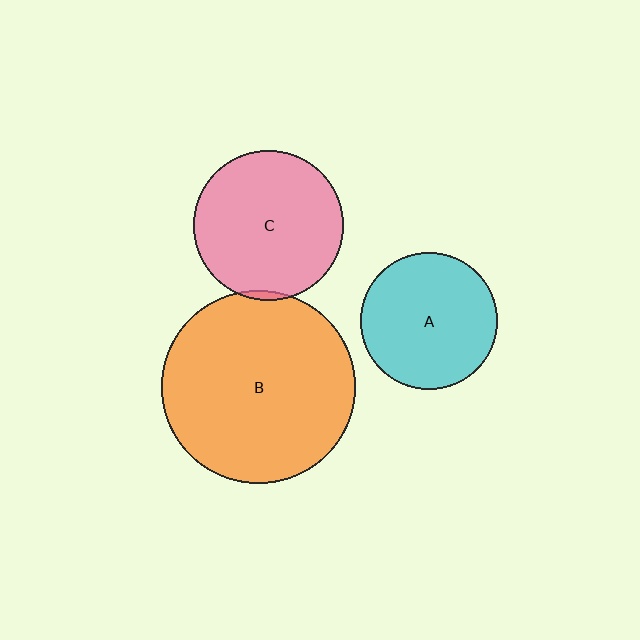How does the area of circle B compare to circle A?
Approximately 2.0 times.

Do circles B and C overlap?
Yes.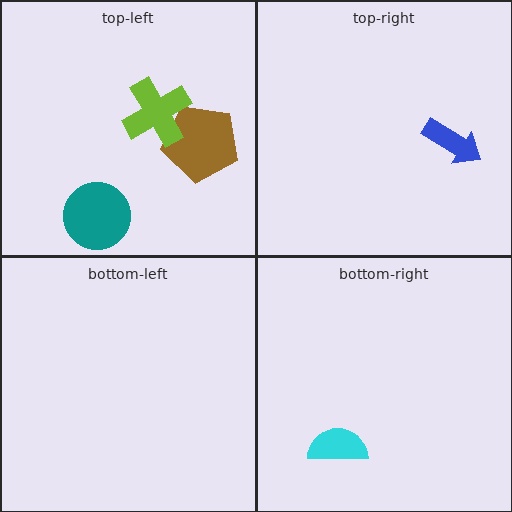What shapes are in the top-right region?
The blue arrow.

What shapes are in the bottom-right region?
The cyan semicircle.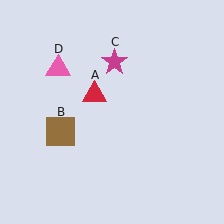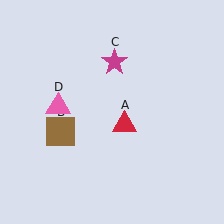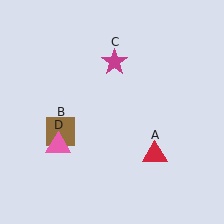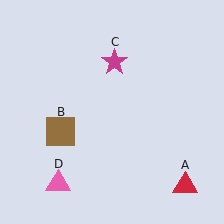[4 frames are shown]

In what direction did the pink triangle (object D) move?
The pink triangle (object D) moved down.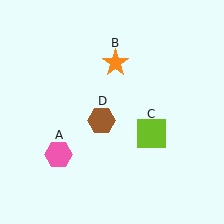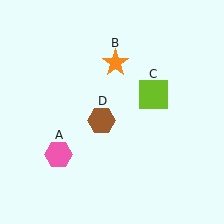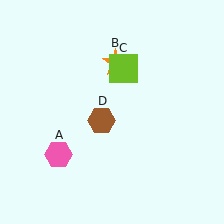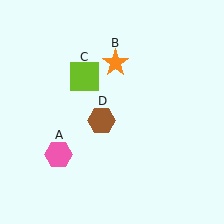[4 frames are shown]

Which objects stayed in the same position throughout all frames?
Pink hexagon (object A) and orange star (object B) and brown hexagon (object D) remained stationary.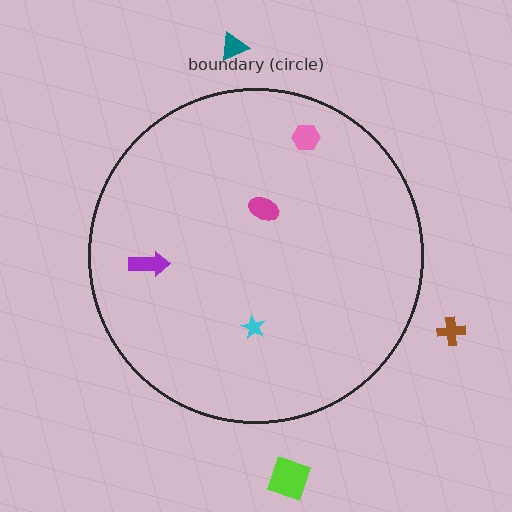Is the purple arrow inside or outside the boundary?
Inside.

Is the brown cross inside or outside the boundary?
Outside.